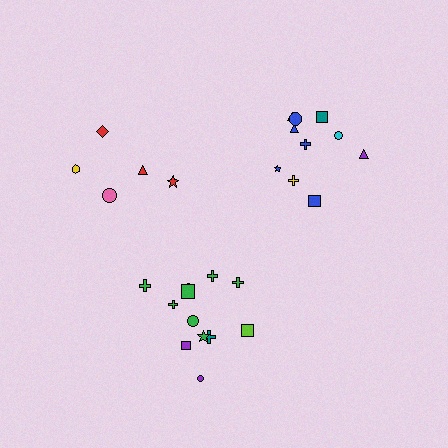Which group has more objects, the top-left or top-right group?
The top-right group.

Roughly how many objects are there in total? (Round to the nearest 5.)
Roughly 25 objects in total.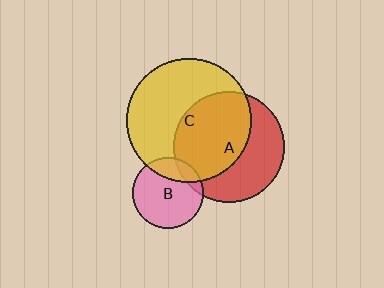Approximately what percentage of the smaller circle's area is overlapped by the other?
Approximately 55%.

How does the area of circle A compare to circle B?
Approximately 2.4 times.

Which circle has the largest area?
Circle C (yellow).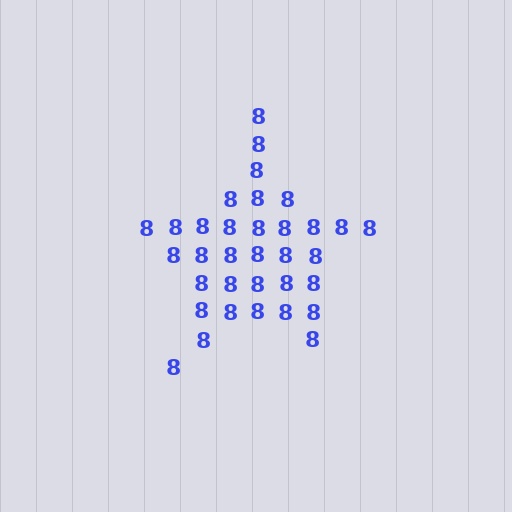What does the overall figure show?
The overall figure shows a star.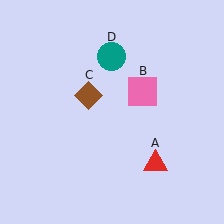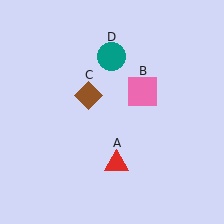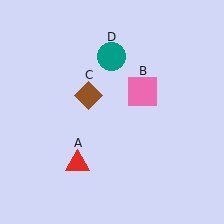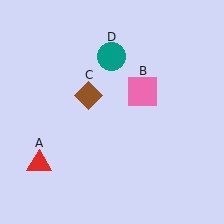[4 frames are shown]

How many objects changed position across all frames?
1 object changed position: red triangle (object A).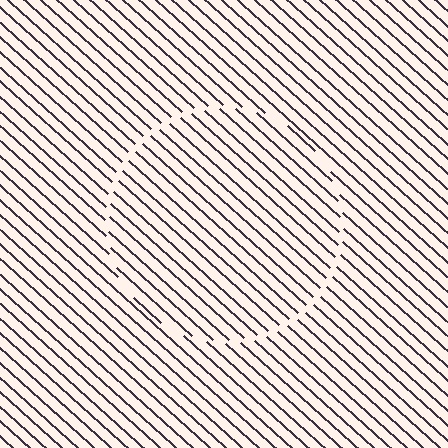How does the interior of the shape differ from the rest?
The interior of the shape contains the same grating, shifted by half a period — the contour is defined by the phase discontinuity where line-ends from the inner and outer gratings abut.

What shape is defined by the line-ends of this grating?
An illusory circle. The interior of the shape contains the same grating, shifted by half a period — the contour is defined by the phase discontinuity where line-ends from the inner and outer gratings abut.